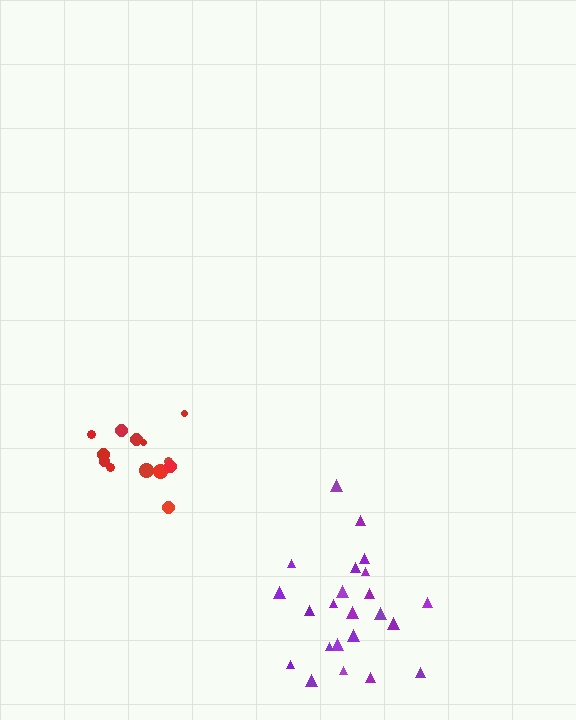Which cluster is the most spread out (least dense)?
Purple.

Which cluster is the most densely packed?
Red.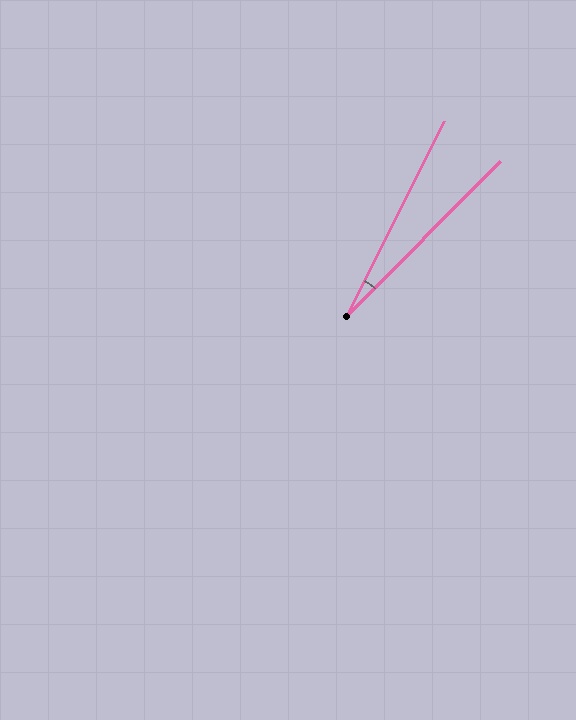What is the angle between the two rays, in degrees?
Approximately 18 degrees.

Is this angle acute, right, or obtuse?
It is acute.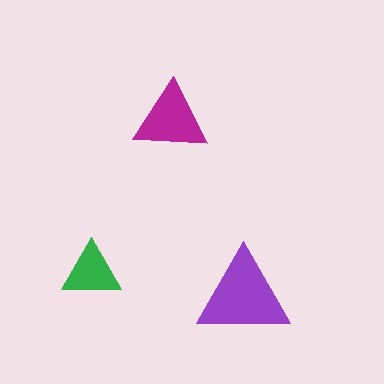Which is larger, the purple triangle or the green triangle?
The purple one.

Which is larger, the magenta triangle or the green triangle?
The magenta one.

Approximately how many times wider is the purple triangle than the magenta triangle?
About 1.5 times wider.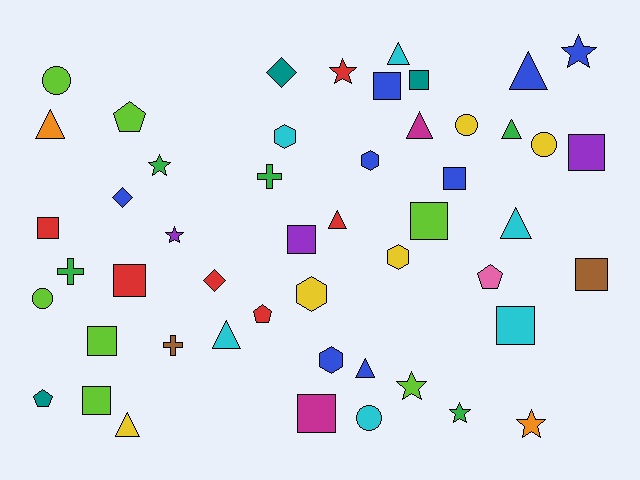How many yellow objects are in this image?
There are 5 yellow objects.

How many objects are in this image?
There are 50 objects.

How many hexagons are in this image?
There are 5 hexagons.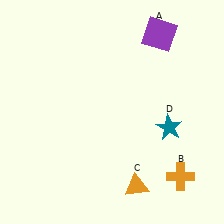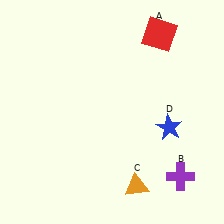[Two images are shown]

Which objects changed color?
A changed from purple to red. B changed from orange to purple. D changed from teal to blue.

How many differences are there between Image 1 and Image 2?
There are 3 differences between the two images.